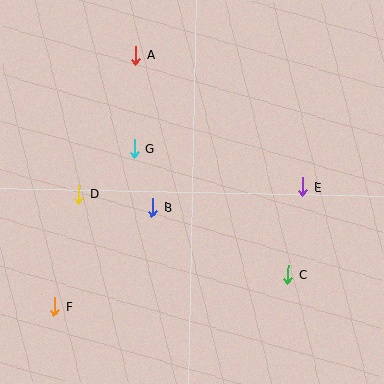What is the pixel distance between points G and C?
The distance between G and C is 199 pixels.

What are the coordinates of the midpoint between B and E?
The midpoint between B and E is at (228, 197).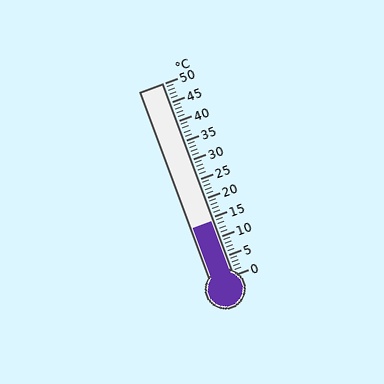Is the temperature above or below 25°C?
The temperature is below 25°C.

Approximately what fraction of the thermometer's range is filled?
The thermometer is filled to approximately 30% of its range.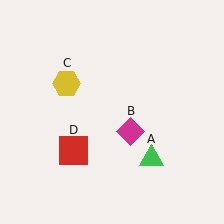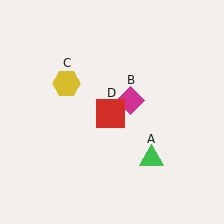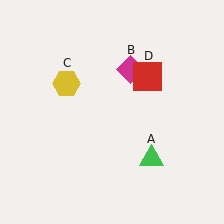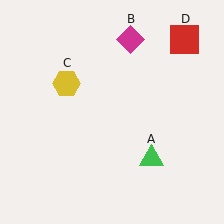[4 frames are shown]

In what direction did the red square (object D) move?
The red square (object D) moved up and to the right.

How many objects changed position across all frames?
2 objects changed position: magenta diamond (object B), red square (object D).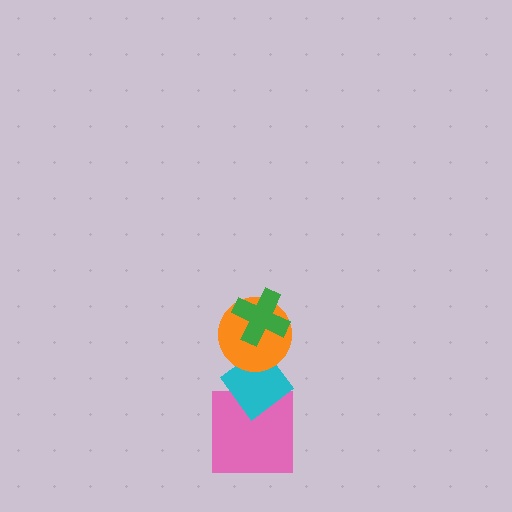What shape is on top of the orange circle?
The green cross is on top of the orange circle.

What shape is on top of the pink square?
The cyan diamond is on top of the pink square.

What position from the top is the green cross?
The green cross is 1st from the top.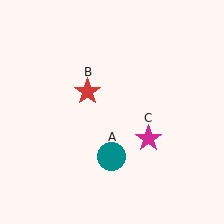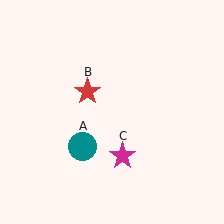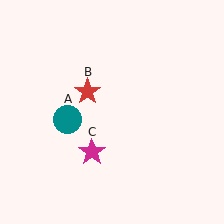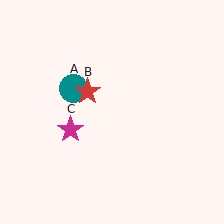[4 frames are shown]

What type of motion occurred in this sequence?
The teal circle (object A), magenta star (object C) rotated clockwise around the center of the scene.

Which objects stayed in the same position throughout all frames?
Red star (object B) remained stationary.